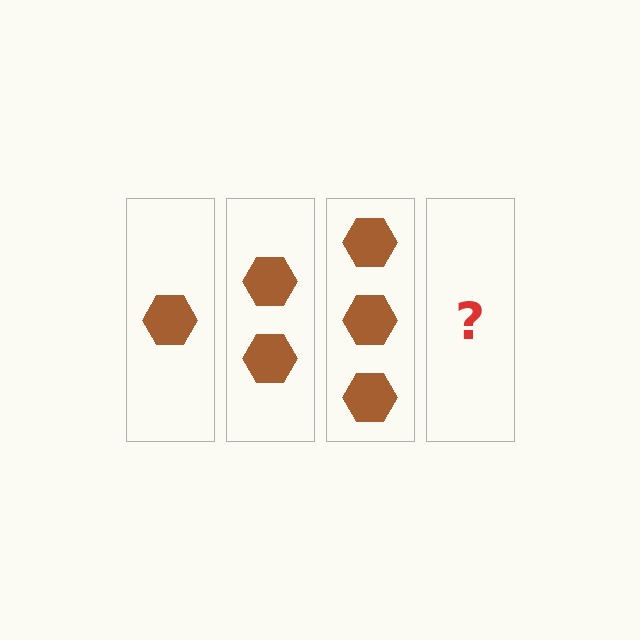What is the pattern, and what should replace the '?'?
The pattern is that each step adds one more hexagon. The '?' should be 4 hexagons.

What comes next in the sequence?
The next element should be 4 hexagons.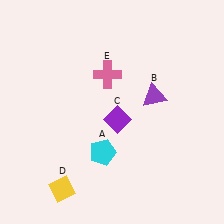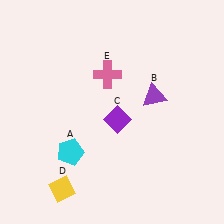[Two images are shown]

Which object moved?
The cyan pentagon (A) moved left.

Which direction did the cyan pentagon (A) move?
The cyan pentagon (A) moved left.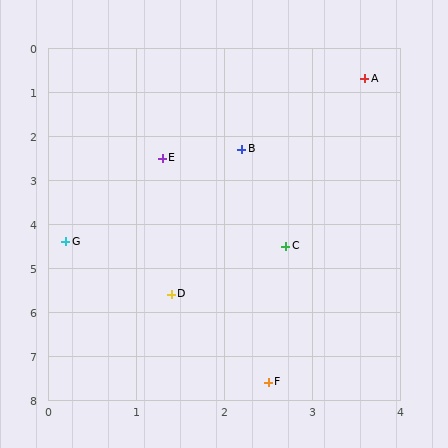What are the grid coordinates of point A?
Point A is at approximately (3.6, 0.7).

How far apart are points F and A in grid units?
Points F and A are about 7.0 grid units apart.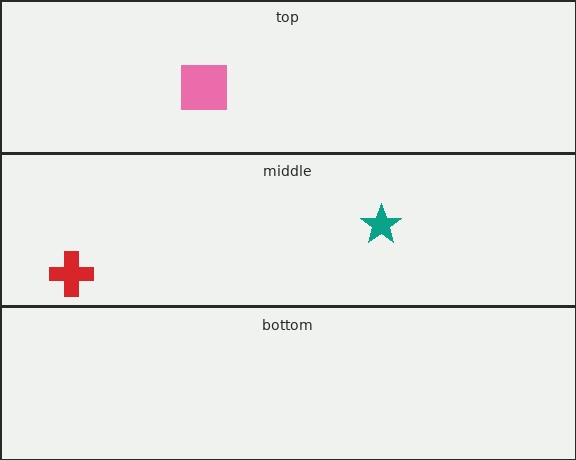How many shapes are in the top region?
1.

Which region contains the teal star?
The middle region.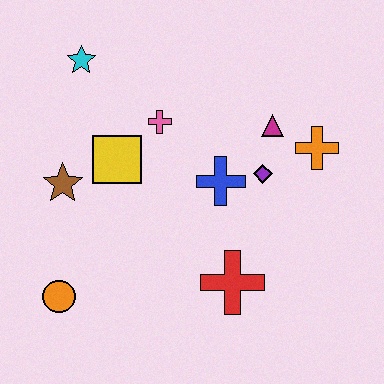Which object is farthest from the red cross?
The cyan star is farthest from the red cross.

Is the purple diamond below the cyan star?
Yes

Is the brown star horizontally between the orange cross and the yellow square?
No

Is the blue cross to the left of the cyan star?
No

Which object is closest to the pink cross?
The yellow square is closest to the pink cross.